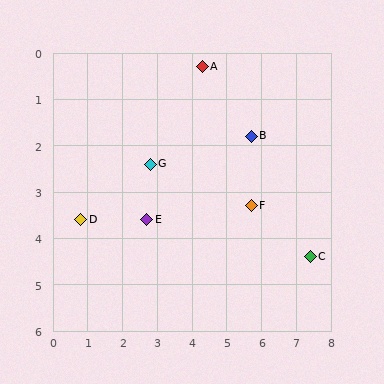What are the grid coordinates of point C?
Point C is at approximately (7.4, 4.4).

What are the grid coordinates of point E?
Point E is at approximately (2.7, 3.6).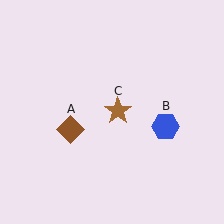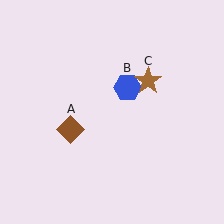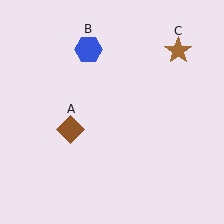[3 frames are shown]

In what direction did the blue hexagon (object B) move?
The blue hexagon (object B) moved up and to the left.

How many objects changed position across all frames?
2 objects changed position: blue hexagon (object B), brown star (object C).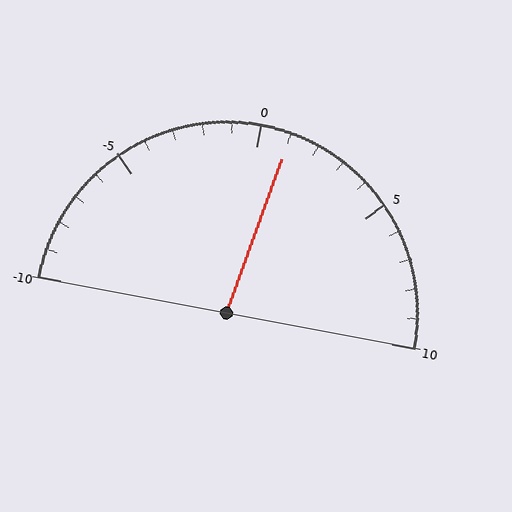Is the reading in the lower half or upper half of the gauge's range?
The reading is in the upper half of the range (-10 to 10).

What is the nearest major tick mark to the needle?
The nearest major tick mark is 0.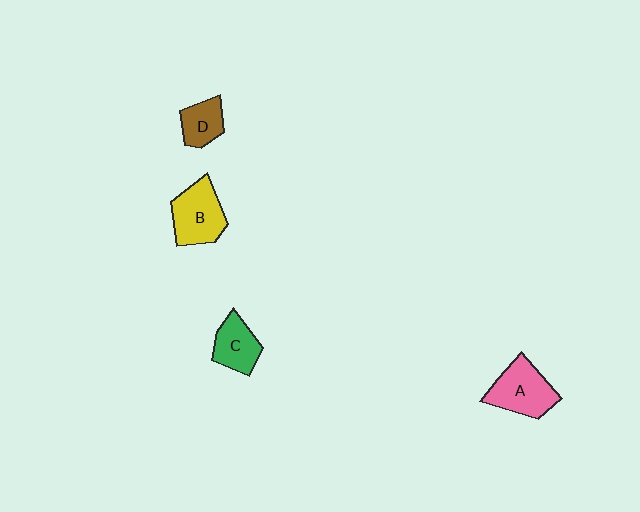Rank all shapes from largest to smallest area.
From largest to smallest: A (pink), B (yellow), C (green), D (brown).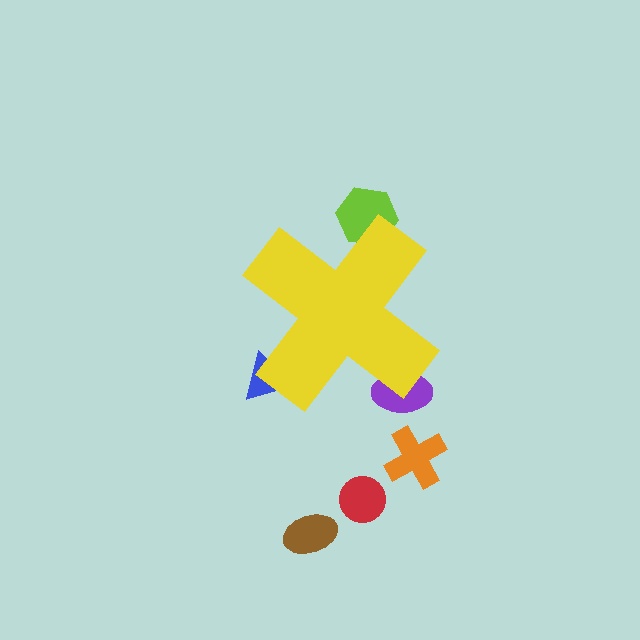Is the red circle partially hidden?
No, the red circle is fully visible.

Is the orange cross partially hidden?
No, the orange cross is fully visible.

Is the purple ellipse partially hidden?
Yes, the purple ellipse is partially hidden behind the yellow cross.